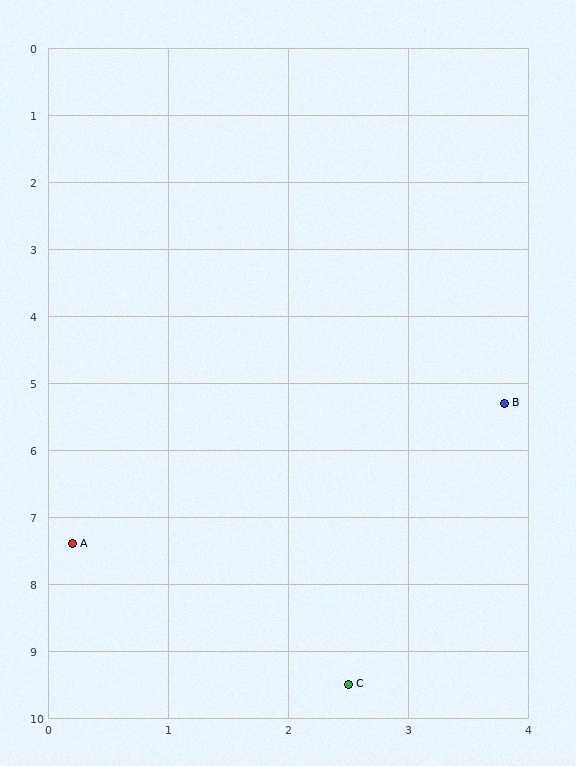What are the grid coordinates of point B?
Point B is at approximately (3.8, 5.3).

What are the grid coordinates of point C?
Point C is at approximately (2.5, 9.5).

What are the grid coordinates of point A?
Point A is at approximately (0.2, 7.4).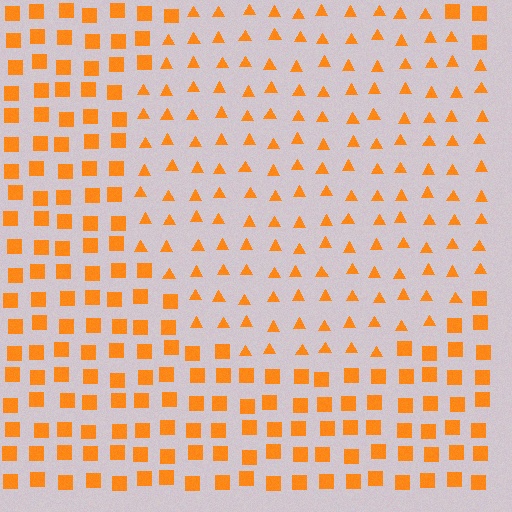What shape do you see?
I see a circle.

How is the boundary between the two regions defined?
The boundary is defined by a change in element shape: triangles inside vs. squares outside. All elements share the same color and spacing.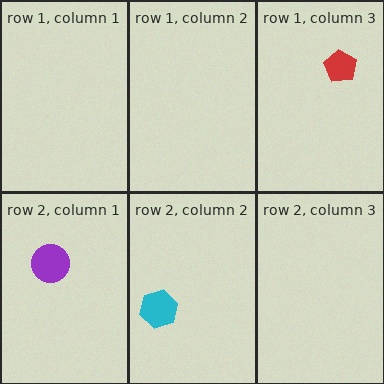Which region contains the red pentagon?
The row 1, column 3 region.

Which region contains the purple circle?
The row 2, column 1 region.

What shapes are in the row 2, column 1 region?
The purple circle.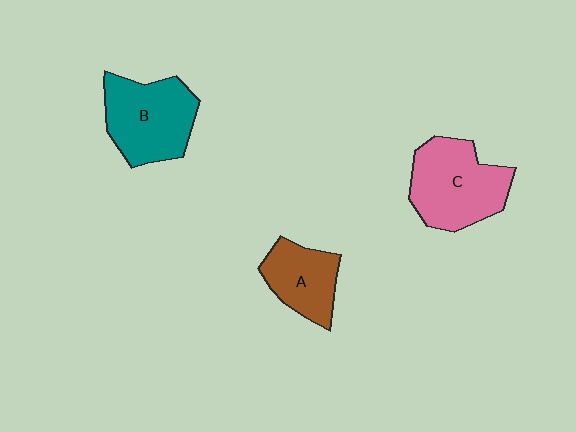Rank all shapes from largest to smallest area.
From largest to smallest: C (pink), B (teal), A (brown).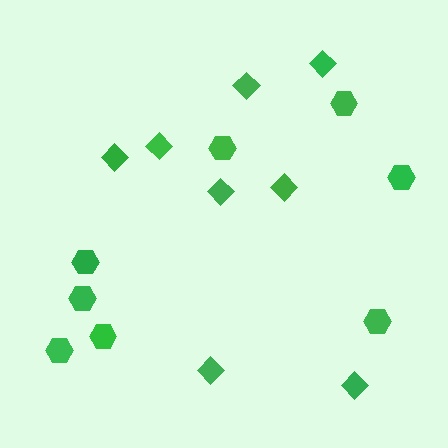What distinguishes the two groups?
There are 2 groups: one group of diamonds (8) and one group of hexagons (8).